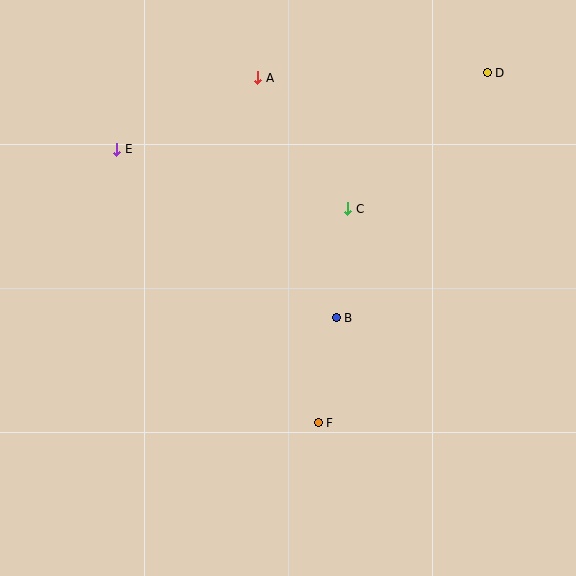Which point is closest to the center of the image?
Point B at (336, 318) is closest to the center.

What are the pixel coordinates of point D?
Point D is at (487, 73).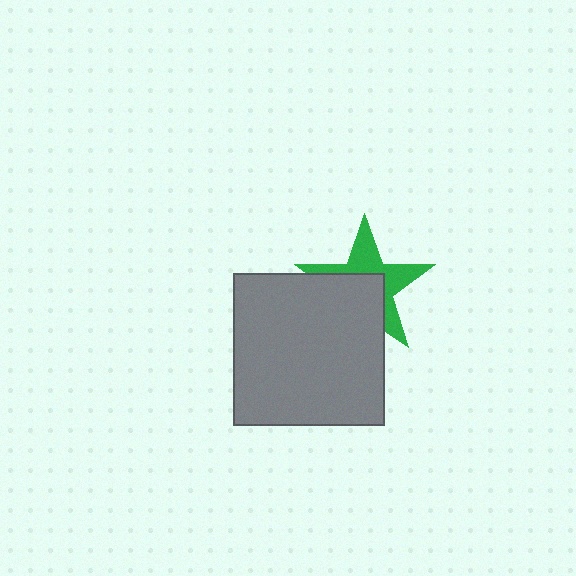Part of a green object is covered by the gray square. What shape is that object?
It is a star.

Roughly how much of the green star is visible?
About half of it is visible (roughly 51%).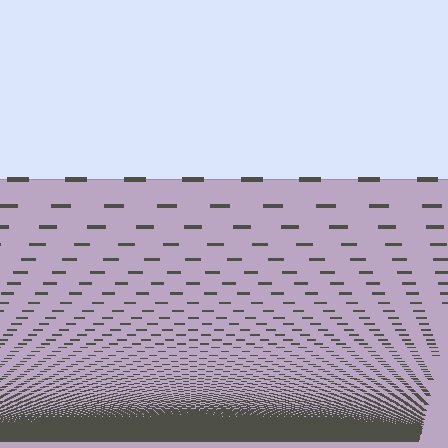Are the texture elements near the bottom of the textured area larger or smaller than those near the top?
Smaller. The gradient is inverted — elements near the bottom are smaller and denser.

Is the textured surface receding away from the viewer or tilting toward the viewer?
The surface appears to tilt toward the viewer. Texture elements get larger and sparser toward the top.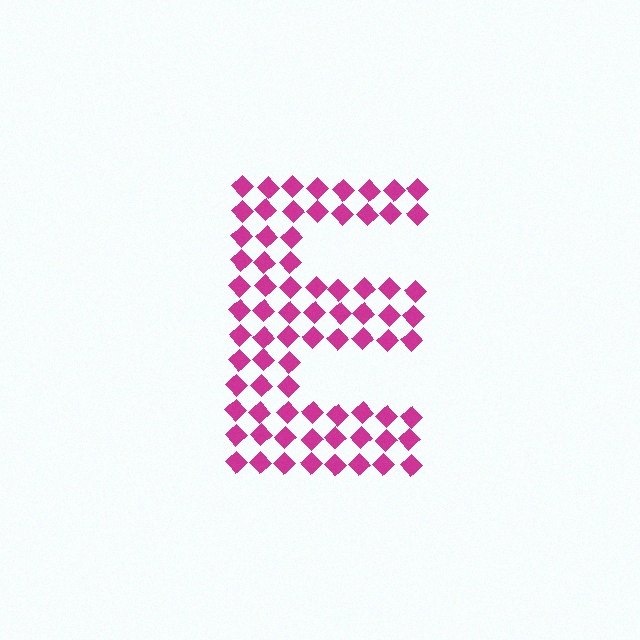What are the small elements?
The small elements are diamonds.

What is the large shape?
The large shape is the letter E.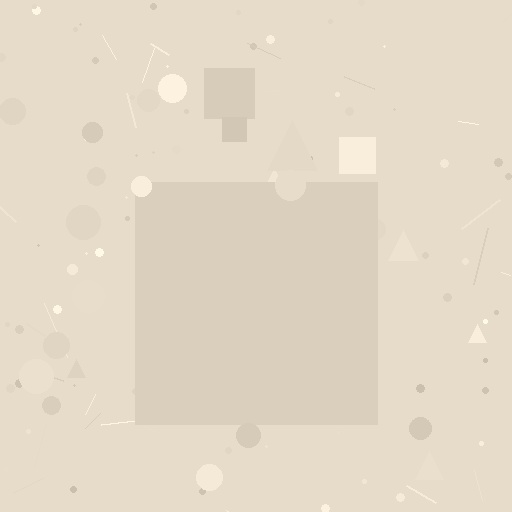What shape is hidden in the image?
A square is hidden in the image.